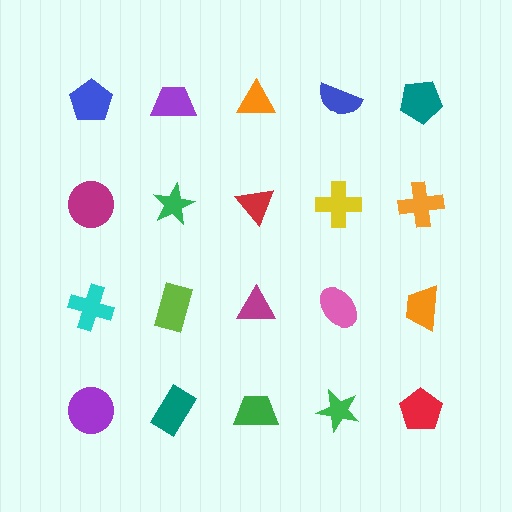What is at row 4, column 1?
A purple circle.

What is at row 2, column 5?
An orange cross.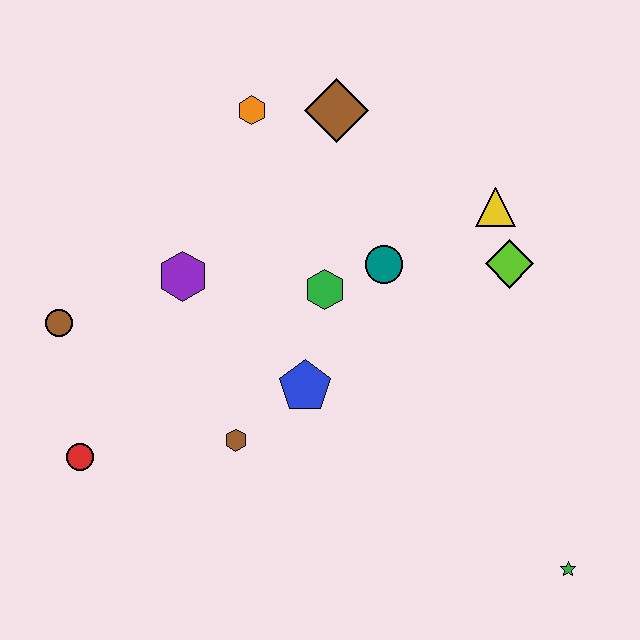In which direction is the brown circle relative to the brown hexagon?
The brown circle is to the left of the brown hexagon.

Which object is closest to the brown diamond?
The orange hexagon is closest to the brown diamond.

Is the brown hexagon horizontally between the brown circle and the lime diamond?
Yes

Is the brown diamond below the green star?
No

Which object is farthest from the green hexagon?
The green star is farthest from the green hexagon.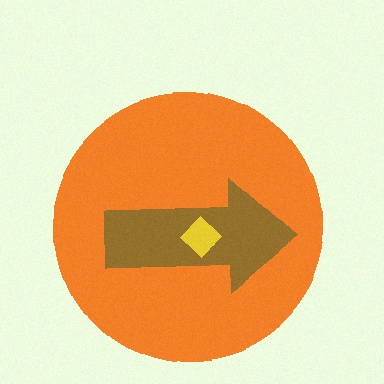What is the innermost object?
The yellow diamond.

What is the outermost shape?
The orange circle.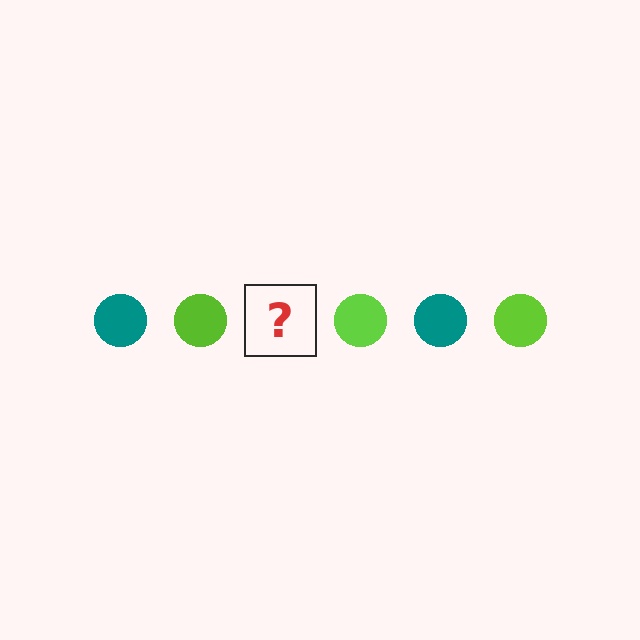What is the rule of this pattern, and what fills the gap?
The rule is that the pattern cycles through teal, lime circles. The gap should be filled with a teal circle.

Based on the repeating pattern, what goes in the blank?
The blank should be a teal circle.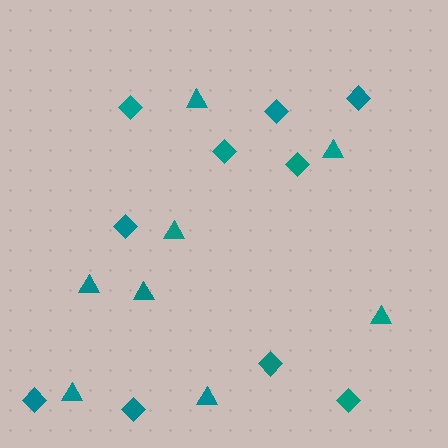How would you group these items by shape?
There are 2 groups: one group of diamonds (10) and one group of triangles (8).